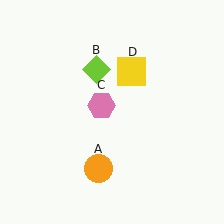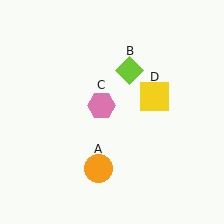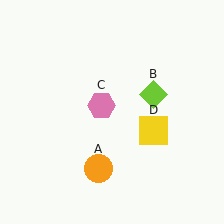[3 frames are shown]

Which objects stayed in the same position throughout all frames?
Orange circle (object A) and pink hexagon (object C) remained stationary.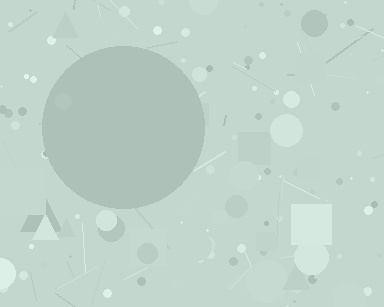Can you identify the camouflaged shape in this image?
The camouflaged shape is a circle.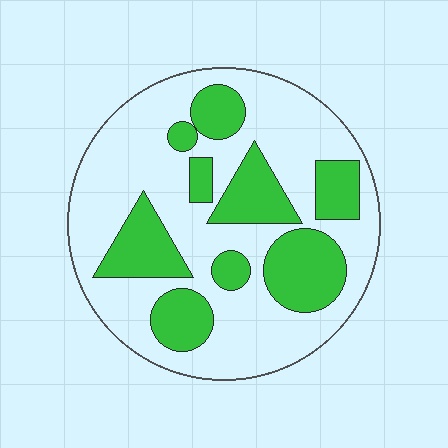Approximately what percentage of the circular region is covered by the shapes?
Approximately 35%.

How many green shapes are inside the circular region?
9.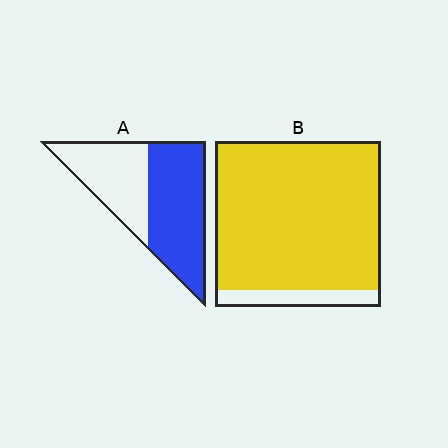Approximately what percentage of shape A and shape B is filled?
A is approximately 60% and B is approximately 90%.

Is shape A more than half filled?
Yes.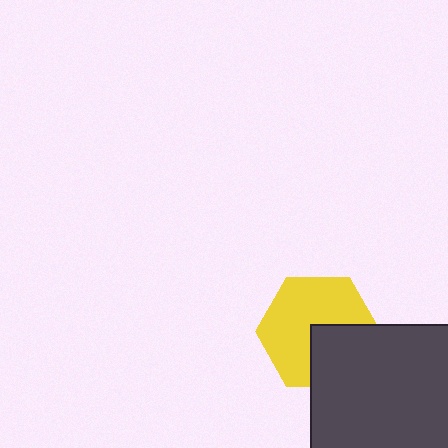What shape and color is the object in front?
The object in front is a dark gray square.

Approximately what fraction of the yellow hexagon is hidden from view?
Roughly 35% of the yellow hexagon is hidden behind the dark gray square.